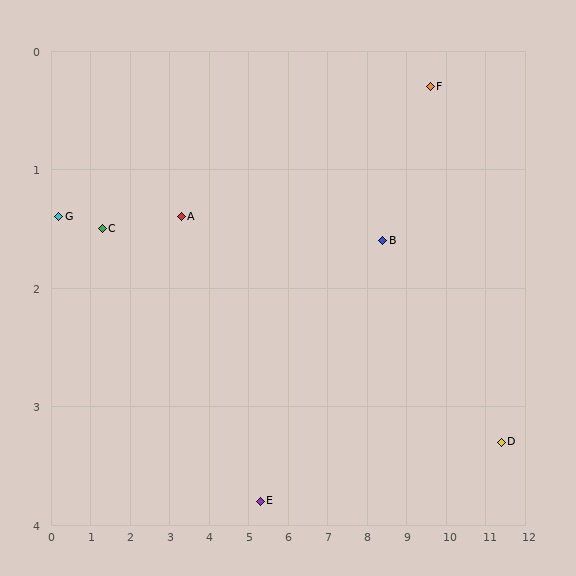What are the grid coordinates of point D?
Point D is at approximately (11.4, 3.3).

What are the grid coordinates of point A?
Point A is at approximately (3.3, 1.4).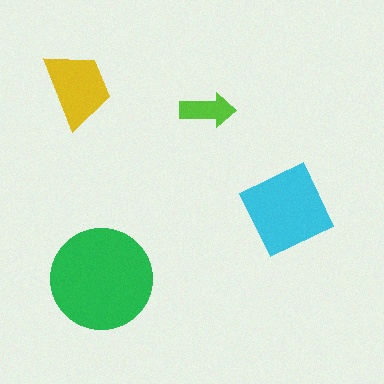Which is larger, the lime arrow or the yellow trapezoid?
The yellow trapezoid.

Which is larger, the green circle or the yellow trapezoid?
The green circle.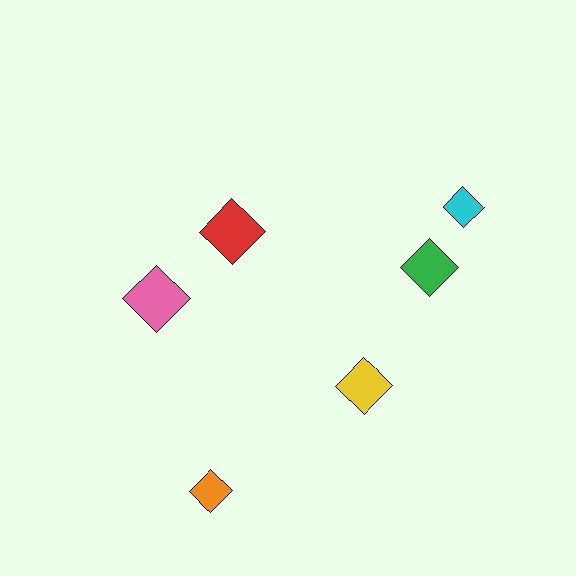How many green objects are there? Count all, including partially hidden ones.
There is 1 green object.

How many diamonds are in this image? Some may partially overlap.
There are 6 diamonds.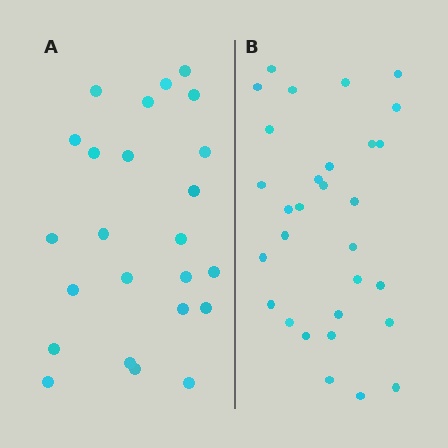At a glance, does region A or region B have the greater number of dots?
Region B (the right region) has more dots.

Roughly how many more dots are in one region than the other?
Region B has about 6 more dots than region A.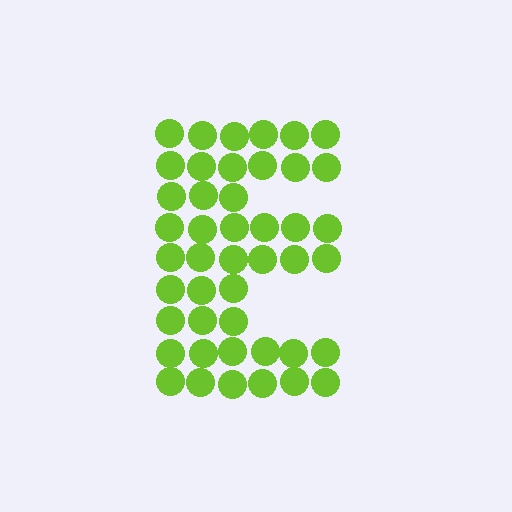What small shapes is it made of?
It is made of small circles.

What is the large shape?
The large shape is the letter E.